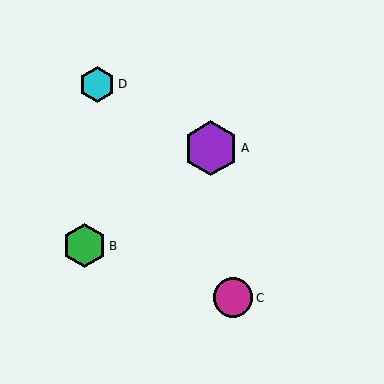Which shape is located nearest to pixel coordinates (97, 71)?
The cyan hexagon (labeled D) at (97, 84) is nearest to that location.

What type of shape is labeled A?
Shape A is a purple hexagon.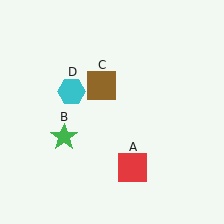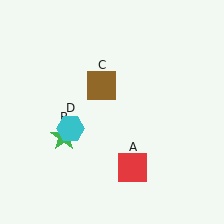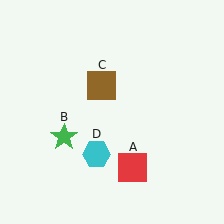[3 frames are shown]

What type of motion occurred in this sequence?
The cyan hexagon (object D) rotated counterclockwise around the center of the scene.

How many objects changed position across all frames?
1 object changed position: cyan hexagon (object D).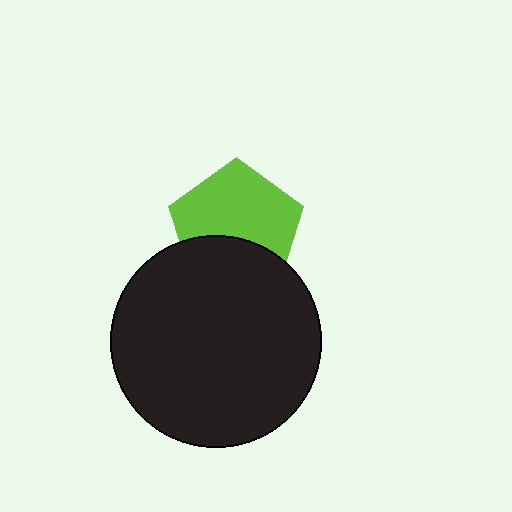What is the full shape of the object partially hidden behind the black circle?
The partially hidden object is a lime pentagon.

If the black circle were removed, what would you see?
You would see the complete lime pentagon.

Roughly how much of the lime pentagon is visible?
About half of it is visible (roughly 63%).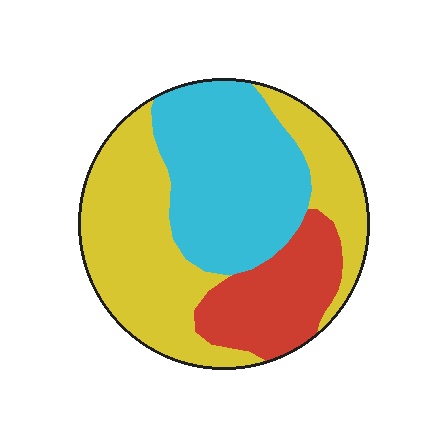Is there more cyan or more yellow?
Yellow.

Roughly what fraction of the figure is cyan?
Cyan takes up between a third and a half of the figure.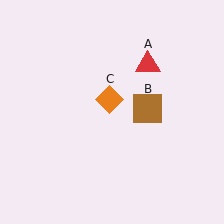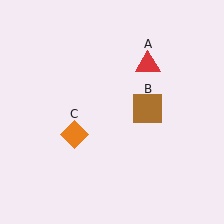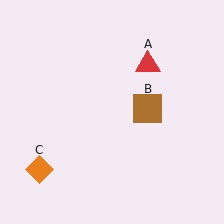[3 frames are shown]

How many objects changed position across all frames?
1 object changed position: orange diamond (object C).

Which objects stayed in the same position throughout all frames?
Red triangle (object A) and brown square (object B) remained stationary.